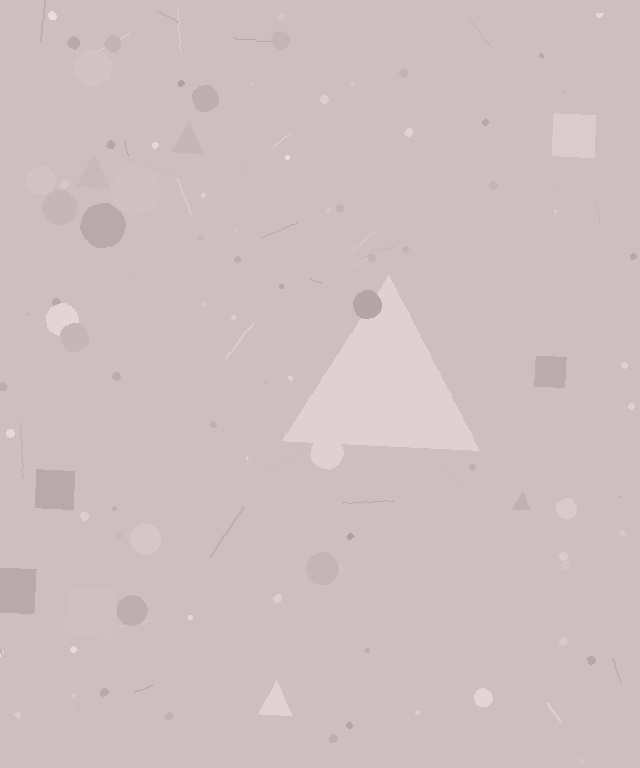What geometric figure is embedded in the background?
A triangle is embedded in the background.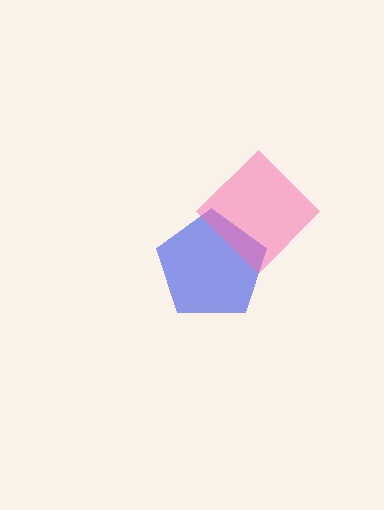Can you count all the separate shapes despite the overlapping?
Yes, there are 2 separate shapes.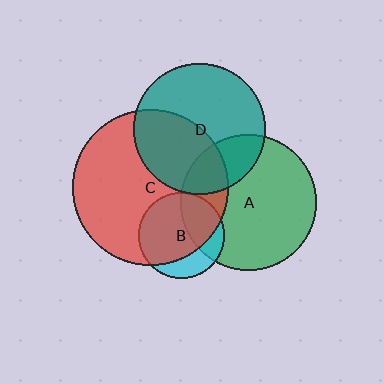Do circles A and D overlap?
Yes.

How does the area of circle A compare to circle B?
Approximately 2.5 times.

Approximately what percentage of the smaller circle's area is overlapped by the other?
Approximately 25%.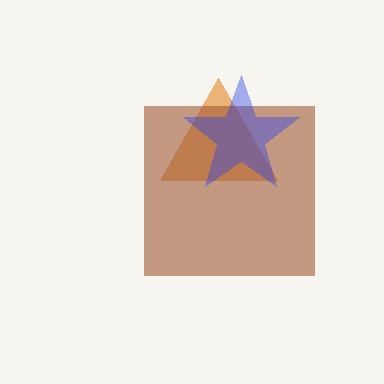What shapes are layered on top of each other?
The layered shapes are: an orange triangle, a brown square, a blue star.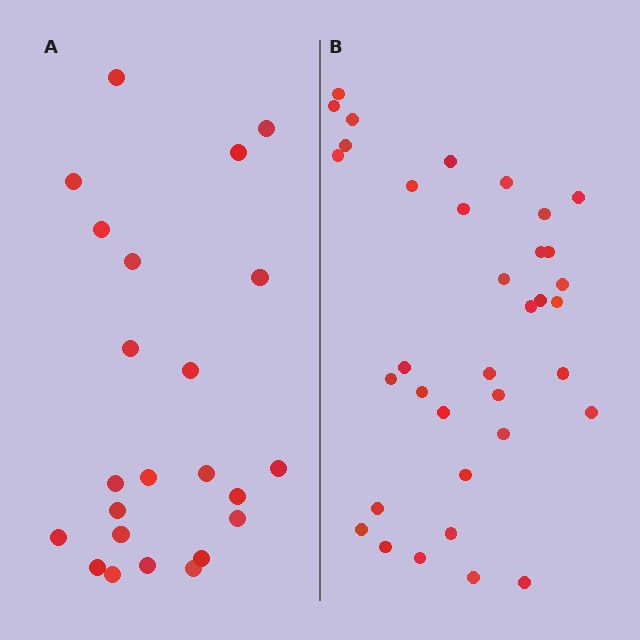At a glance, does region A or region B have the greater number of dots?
Region B (the right region) has more dots.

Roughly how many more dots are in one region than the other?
Region B has roughly 12 or so more dots than region A.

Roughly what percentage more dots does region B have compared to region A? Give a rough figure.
About 50% more.